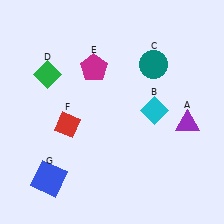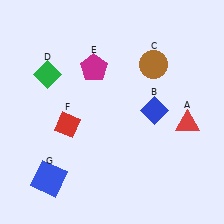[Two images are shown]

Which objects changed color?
A changed from purple to red. B changed from cyan to blue. C changed from teal to brown.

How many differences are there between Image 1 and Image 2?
There are 3 differences between the two images.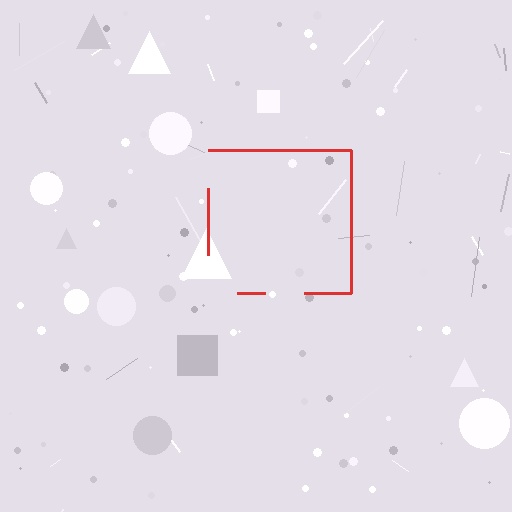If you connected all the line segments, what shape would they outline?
They would outline a square.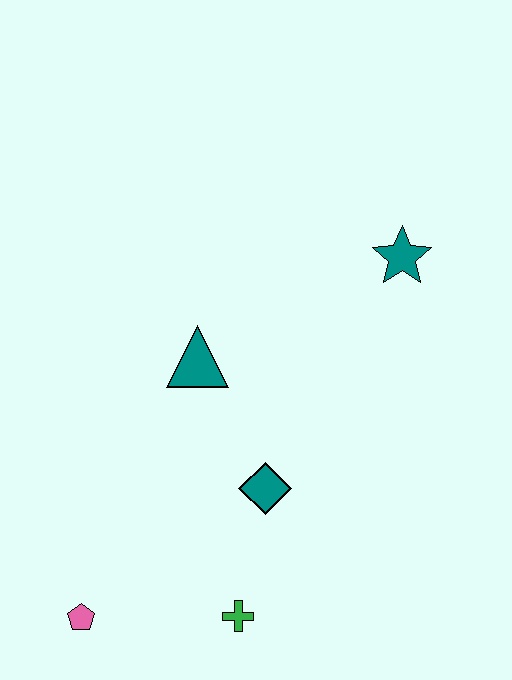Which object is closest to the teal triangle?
The teal diamond is closest to the teal triangle.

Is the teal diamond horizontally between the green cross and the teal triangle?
No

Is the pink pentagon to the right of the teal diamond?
No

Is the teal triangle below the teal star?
Yes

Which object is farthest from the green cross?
The teal star is farthest from the green cross.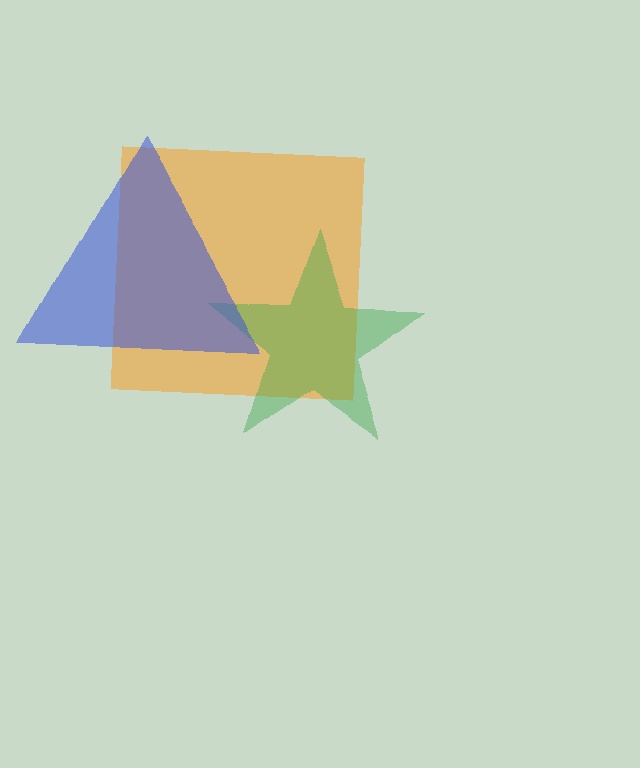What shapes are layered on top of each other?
The layered shapes are: an orange square, a green star, a blue triangle.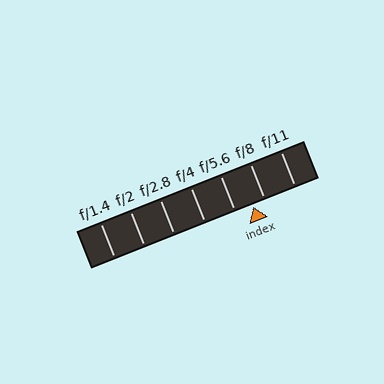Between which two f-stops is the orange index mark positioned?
The index mark is between f/5.6 and f/8.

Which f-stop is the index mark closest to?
The index mark is closest to f/8.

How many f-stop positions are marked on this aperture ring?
There are 7 f-stop positions marked.